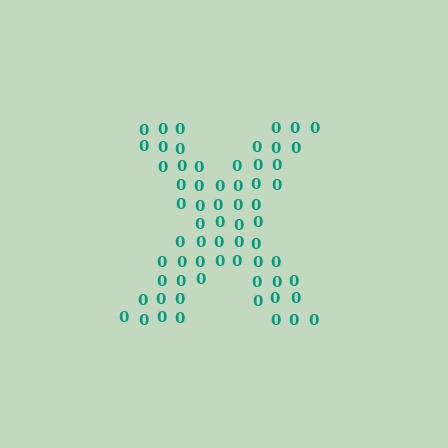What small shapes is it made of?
It is made of small digit 0's.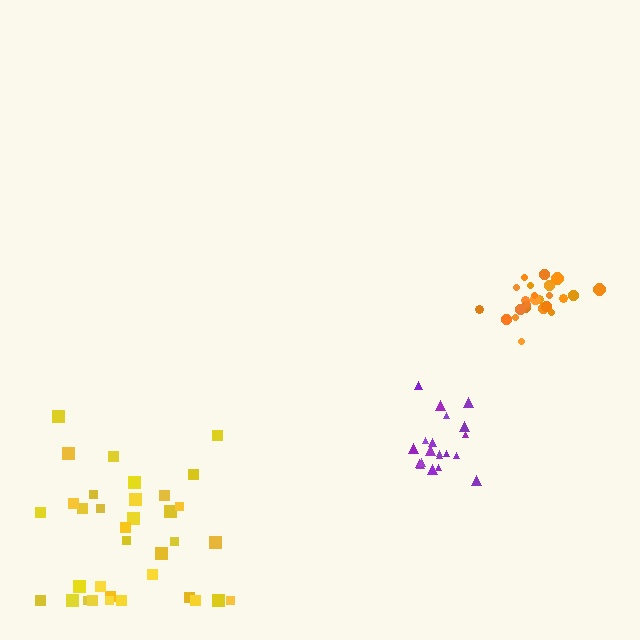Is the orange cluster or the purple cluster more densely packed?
Orange.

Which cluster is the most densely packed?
Orange.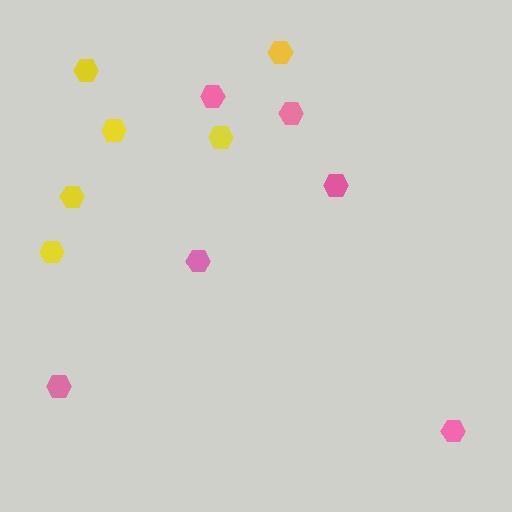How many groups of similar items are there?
There are 2 groups: one group of yellow hexagons (6) and one group of pink hexagons (6).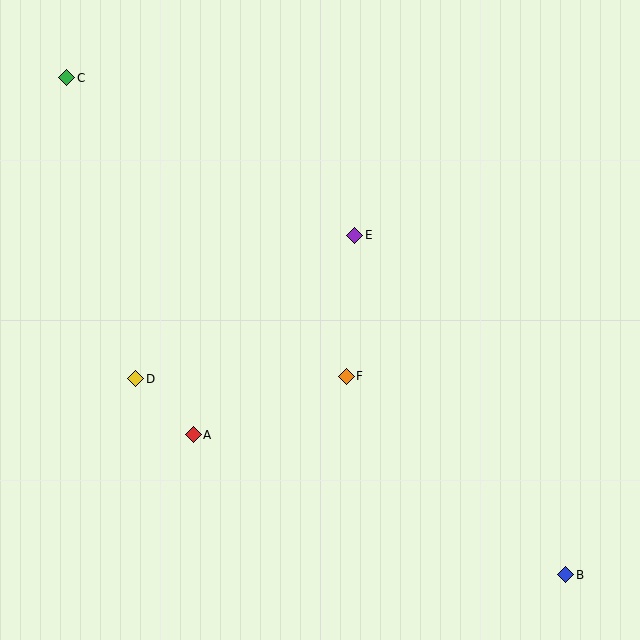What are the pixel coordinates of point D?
Point D is at (136, 379).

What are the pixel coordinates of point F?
Point F is at (346, 376).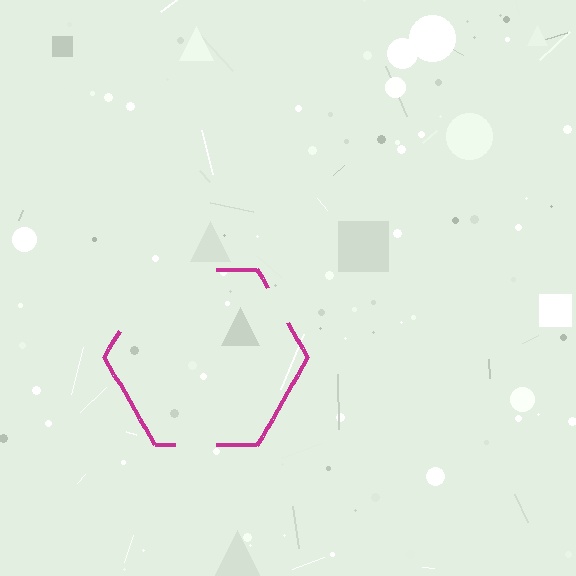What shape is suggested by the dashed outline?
The dashed outline suggests a hexagon.